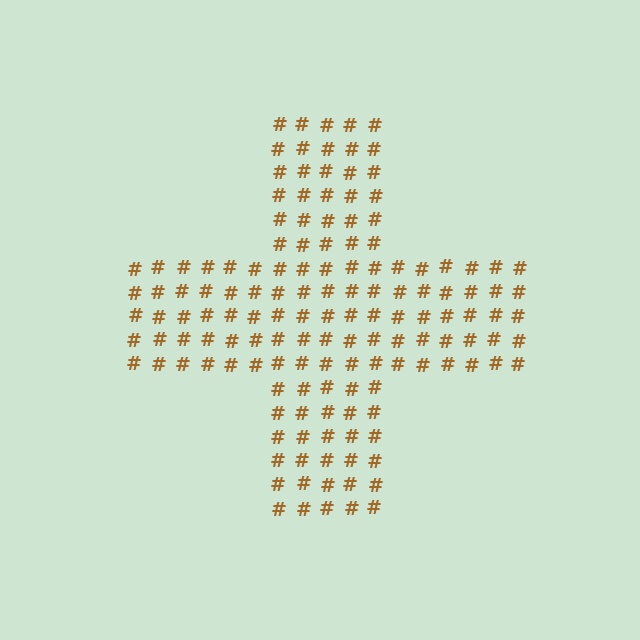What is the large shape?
The large shape is a cross.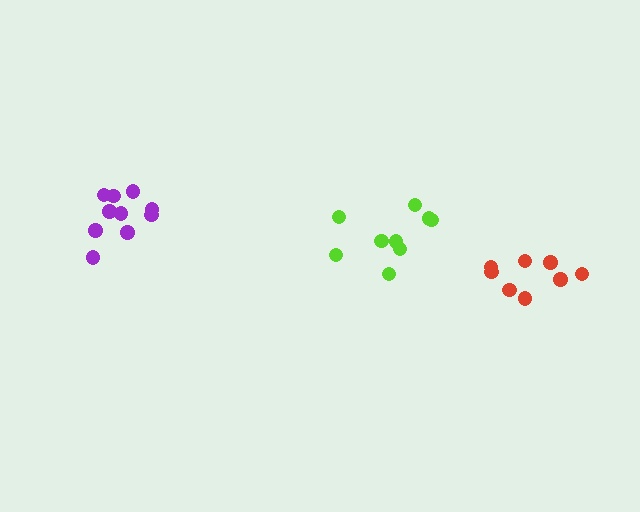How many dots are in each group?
Group 1: 8 dots, Group 2: 9 dots, Group 3: 10 dots (27 total).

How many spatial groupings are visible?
There are 3 spatial groupings.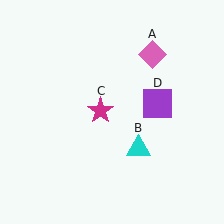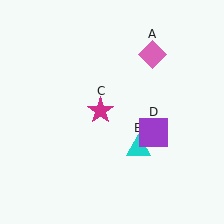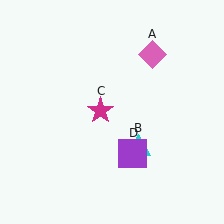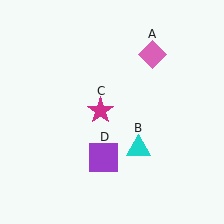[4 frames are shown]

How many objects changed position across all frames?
1 object changed position: purple square (object D).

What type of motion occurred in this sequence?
The purple square (object D) rotated clockwise around the center of the scene.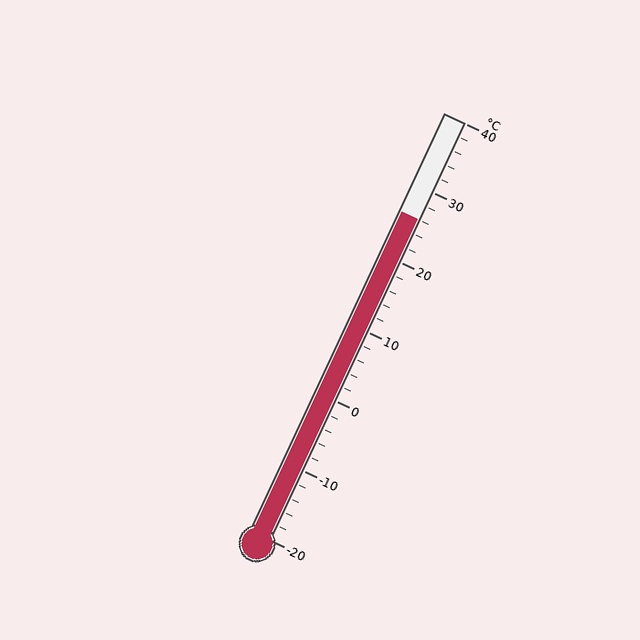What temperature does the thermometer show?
The thermometer shows approximately 26°C.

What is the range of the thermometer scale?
The thermometer scale ranges from -20°C to 40°C.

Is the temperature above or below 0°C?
The temperature is above 0°C.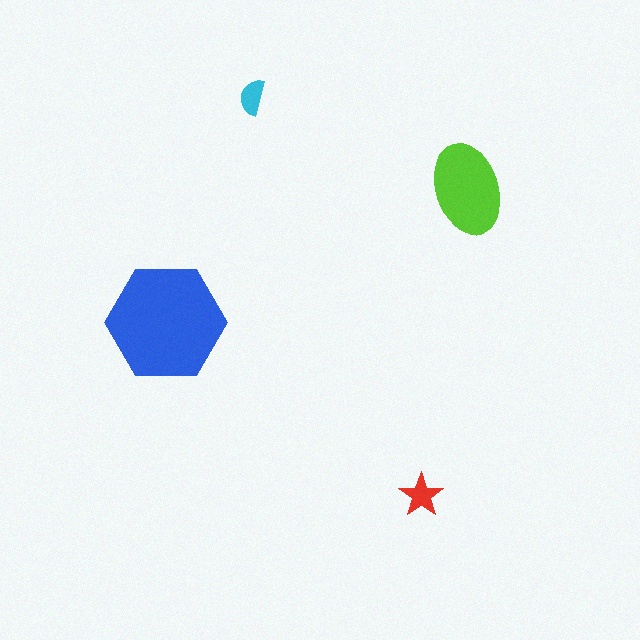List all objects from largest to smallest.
The blue hexagon, the lime ellipse, the red star, the cyan semicircle.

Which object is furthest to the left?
The blue hexagon is leftmost.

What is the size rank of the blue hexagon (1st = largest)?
1st.